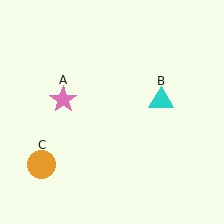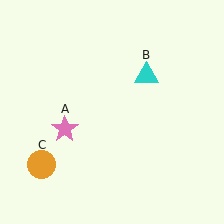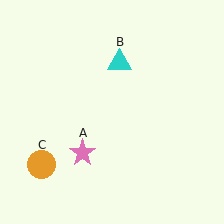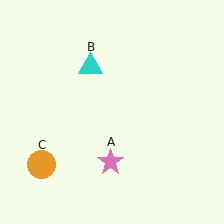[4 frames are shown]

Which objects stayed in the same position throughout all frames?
Orange circle (object C) remained stationary.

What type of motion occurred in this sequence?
The pink star (object A), cyan triangle (object B) rotated counterclockwise around the center of the scene.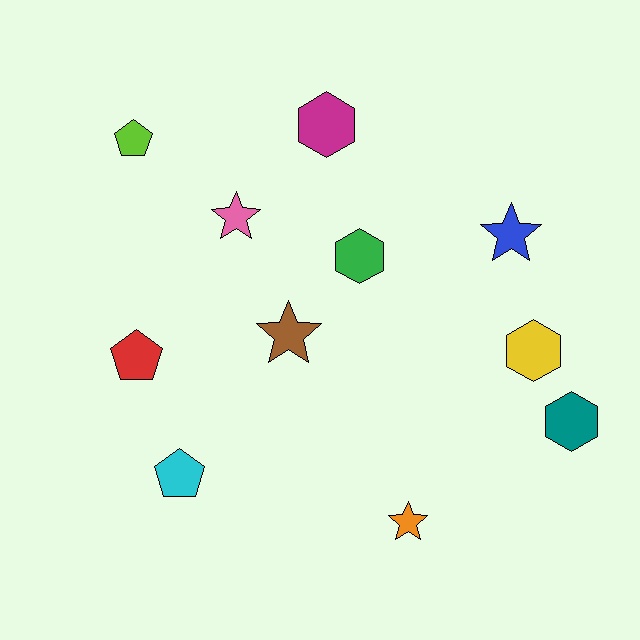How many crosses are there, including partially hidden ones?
There are no crosses.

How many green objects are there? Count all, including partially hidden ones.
There is 1 green object.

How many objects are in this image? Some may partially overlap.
There are 11 objects.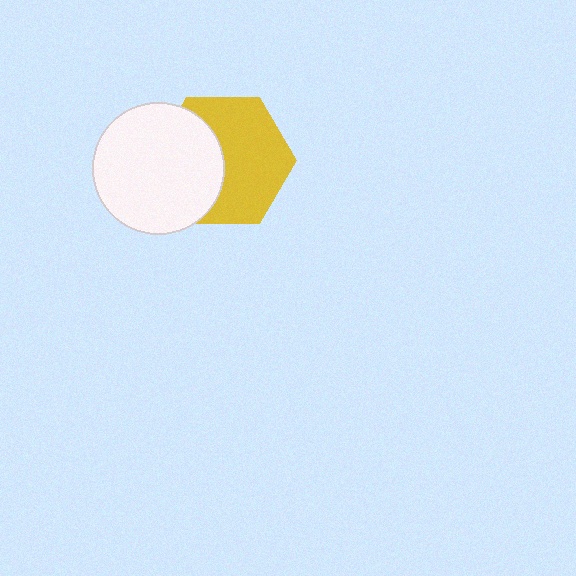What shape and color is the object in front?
The object in front is a white circle.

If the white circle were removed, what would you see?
You would see the complete yellow hexagon.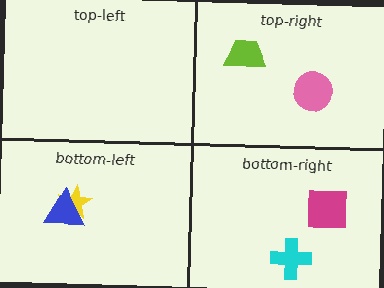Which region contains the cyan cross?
The bottom-right region.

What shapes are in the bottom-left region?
The yellow star, the blue triangle.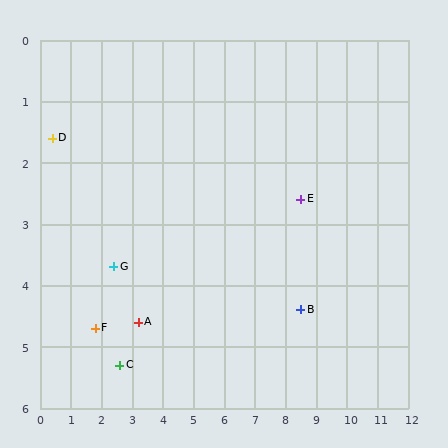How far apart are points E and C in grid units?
Points E and C are about 6.5 grid units apart.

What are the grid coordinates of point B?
Point B is at approximately (8.5, 4.4).